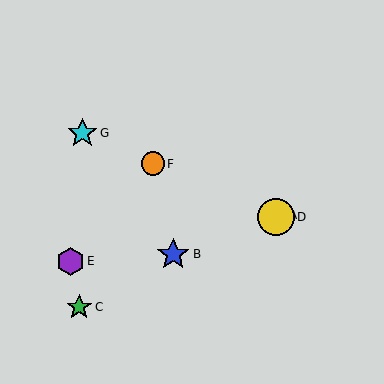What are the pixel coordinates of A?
Object A is at (272, 215).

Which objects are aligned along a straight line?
Objects A, D, F, G are aligned along a straight line.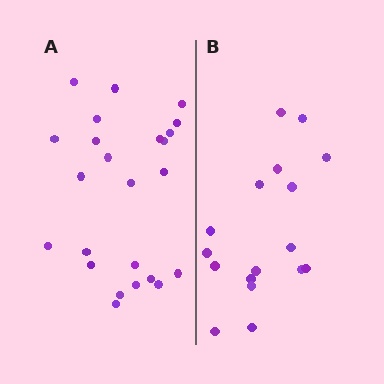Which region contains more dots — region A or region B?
Region A (the left region) has more dots.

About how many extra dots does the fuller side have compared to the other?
Region A has roughly 8 or so more dots than region B.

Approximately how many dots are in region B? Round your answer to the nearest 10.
About 20 dots. (The exact count is 17, which rounds to 20.)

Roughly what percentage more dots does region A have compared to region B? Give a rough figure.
About 40% more.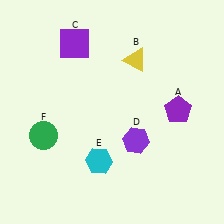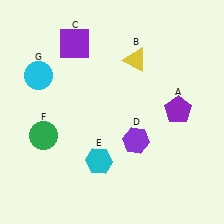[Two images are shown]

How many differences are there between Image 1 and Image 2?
There is 1 difference between the two images.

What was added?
A cyan circle (G) was added in Image 2.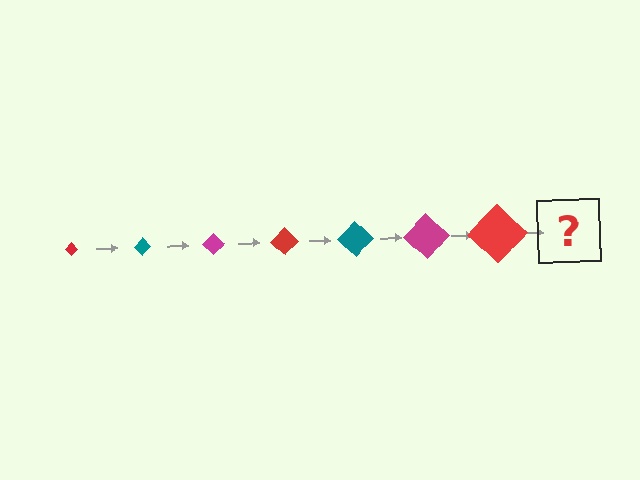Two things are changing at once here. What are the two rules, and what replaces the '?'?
The two rules are that the diamond grows larger each step and the color cycles through red, teal, and magenta. The '?' should be a teal diamond, larger than the previous one.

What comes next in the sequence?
The next element should be a teal diamond, larger than the previous one.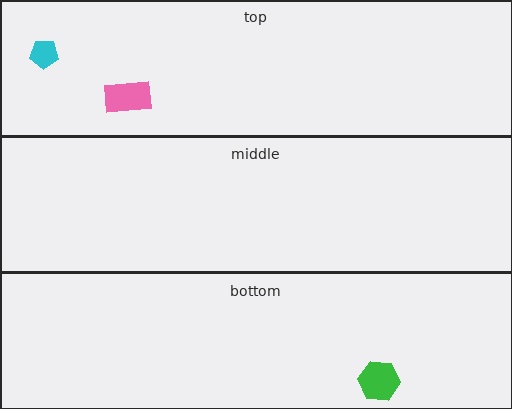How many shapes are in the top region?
2.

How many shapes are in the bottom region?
1.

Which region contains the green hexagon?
The bottom region.